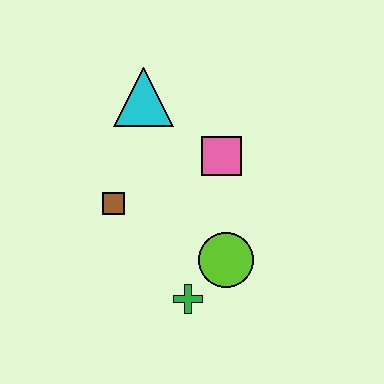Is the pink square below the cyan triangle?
Yes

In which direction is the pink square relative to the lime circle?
The pink square is above the lime circle.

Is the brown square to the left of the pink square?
Yes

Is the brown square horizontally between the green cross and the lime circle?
No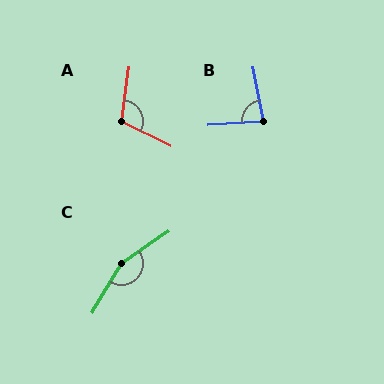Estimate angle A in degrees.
Approximately 108 degrees.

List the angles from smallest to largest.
B (82°), A (108°), C (155°).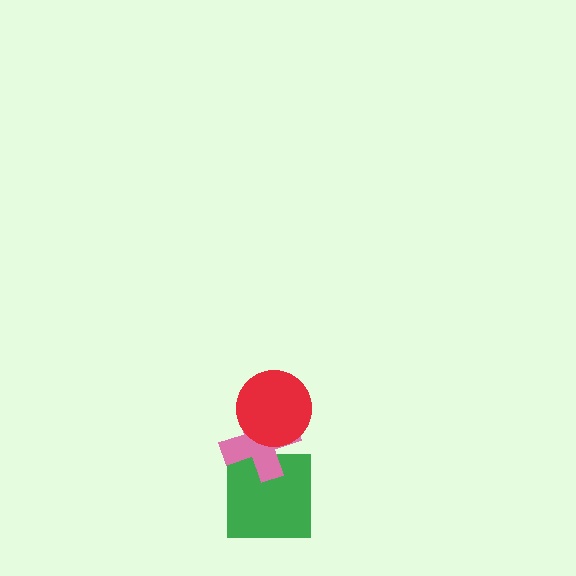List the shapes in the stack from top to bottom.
From top to bottom: the red circle, the pink cross, the green square.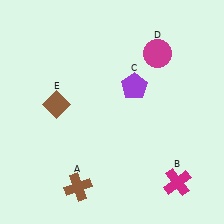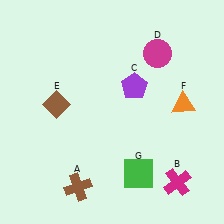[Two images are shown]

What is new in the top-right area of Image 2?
An orange triangle (F) was added in the top-right area of Image 2.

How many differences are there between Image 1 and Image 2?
There are 2 differences between the two images.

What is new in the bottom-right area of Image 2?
A green square (G) was added in the bottom-right area of Image 2.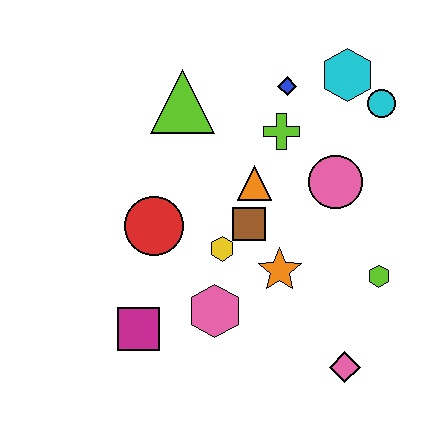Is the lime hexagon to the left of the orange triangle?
No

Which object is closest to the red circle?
The yellow hexagon is closest to the red circle.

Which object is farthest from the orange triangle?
The pink diamond is farthest from the orange triangle.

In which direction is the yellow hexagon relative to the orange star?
The yellow hexagon is to the left of the orange star.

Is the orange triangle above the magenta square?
Yes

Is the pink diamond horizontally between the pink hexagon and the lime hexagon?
Yes